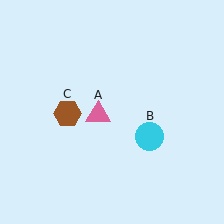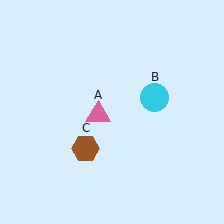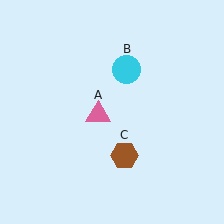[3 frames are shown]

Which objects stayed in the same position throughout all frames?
Pink triangle (object A) remained stationary.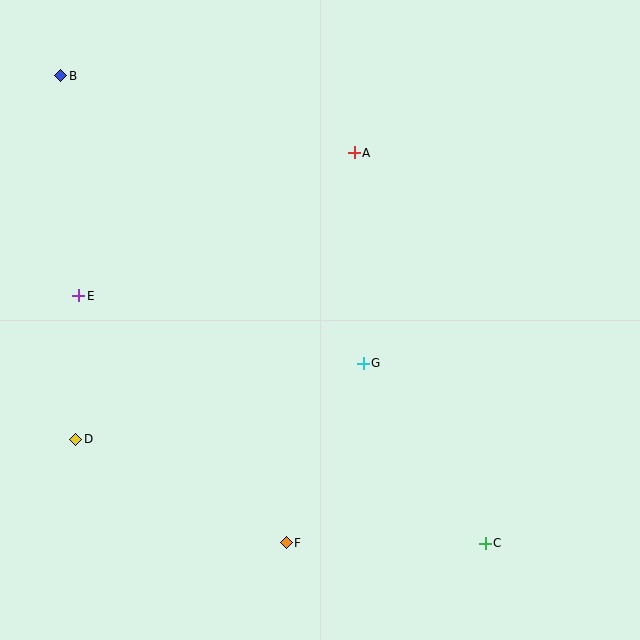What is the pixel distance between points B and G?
The distance between B and G is 417 pixels.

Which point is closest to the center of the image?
Point G at (363, 363) is closest to the center.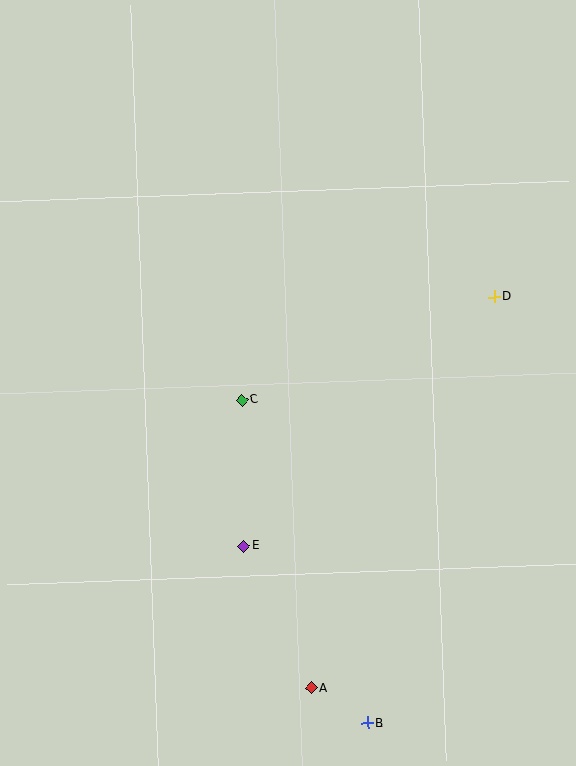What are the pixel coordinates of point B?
Point B is at (368, 723).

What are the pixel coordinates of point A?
Point A is at (311, 688).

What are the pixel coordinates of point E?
Point E is at (244, 546).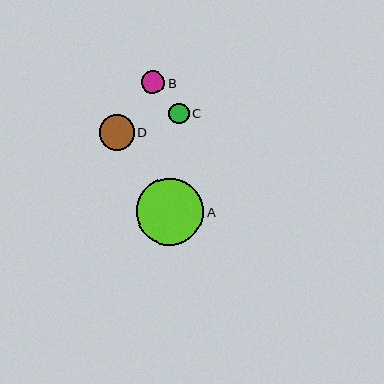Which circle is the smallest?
Circle C is the smallest with a size of approximately 21 pixels.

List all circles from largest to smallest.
From largest to smallest: A, D, B, C.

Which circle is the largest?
Circle A is the largest with a size of approximately 67 pixels.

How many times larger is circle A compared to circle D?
Circle A is approximately 1.9 times the size of circle D.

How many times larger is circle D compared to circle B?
Circle D is approximately 1.5 times the size of circle B.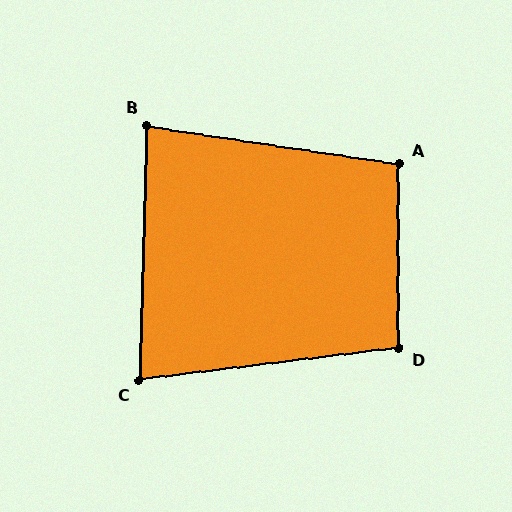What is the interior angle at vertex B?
Approximately 83 degrees (acute).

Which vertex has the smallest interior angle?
C, at approximately 81 degrees.